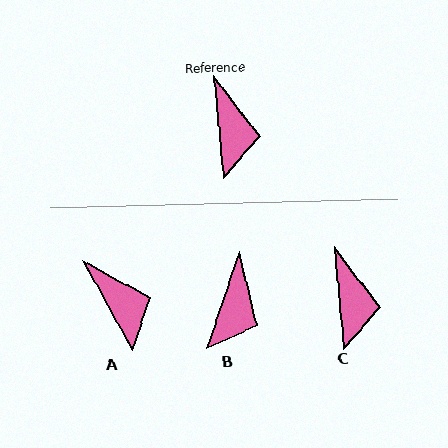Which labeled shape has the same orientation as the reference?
C.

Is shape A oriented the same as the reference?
No, it is off by about 24 degrees.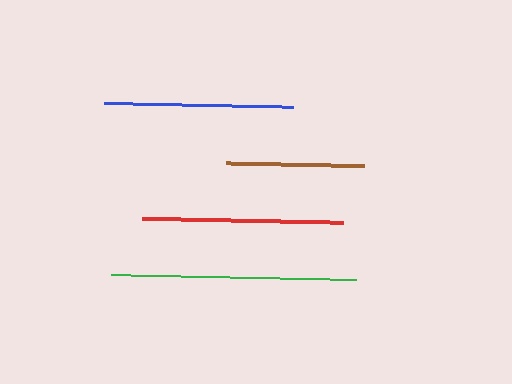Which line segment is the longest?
The green line is the longest at approximately 245 pixels.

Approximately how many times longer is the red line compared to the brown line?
The red line is approximately 1.4 times the length of the brown line.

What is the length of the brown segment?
The brown segment is approximately 138 pixels long.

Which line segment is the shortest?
The brown line is the shortest at approximately 138 pixels.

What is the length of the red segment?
The red segment is approximately 200 pixels long.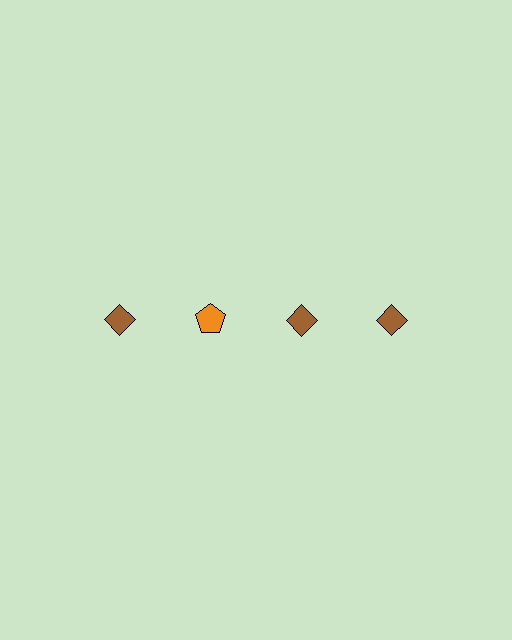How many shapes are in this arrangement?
There are 4 shapes arranged in a grid pattern.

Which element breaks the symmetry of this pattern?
The orange pentagon in the top row, second from left column breaks the symmetry. All other shapes are brown diamonds.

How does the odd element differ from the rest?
It differs in both color (orange instead of brown) and shape (pentagon instead of diamond).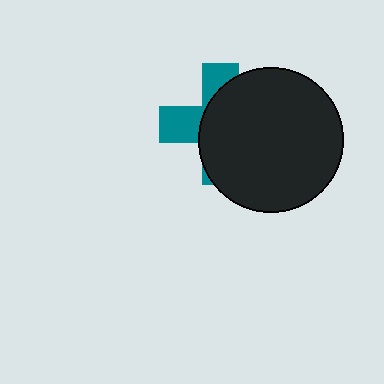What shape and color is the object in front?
The object in front is a black circle.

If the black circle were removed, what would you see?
You would see the complete teal cross.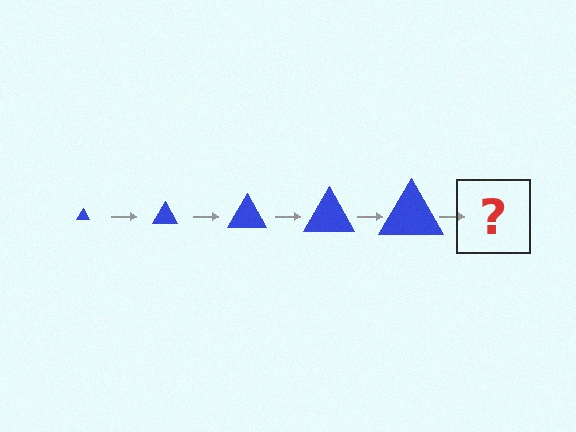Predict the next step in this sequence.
The next step is a blue triangle, larger than the previous one.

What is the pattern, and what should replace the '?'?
The pattern is that the triangle gets progressively larger each step. The '?' should be a blue triangle, larger than the previous one.